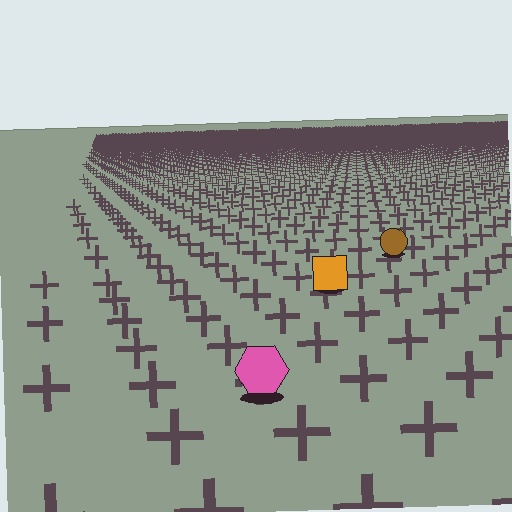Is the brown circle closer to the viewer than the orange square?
No. The orange square is closer — you can tell from the texture gradient: the ground texture is coarser near it.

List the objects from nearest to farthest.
From nearest to farthest: the pink hexagon, the orange square, the brown circle.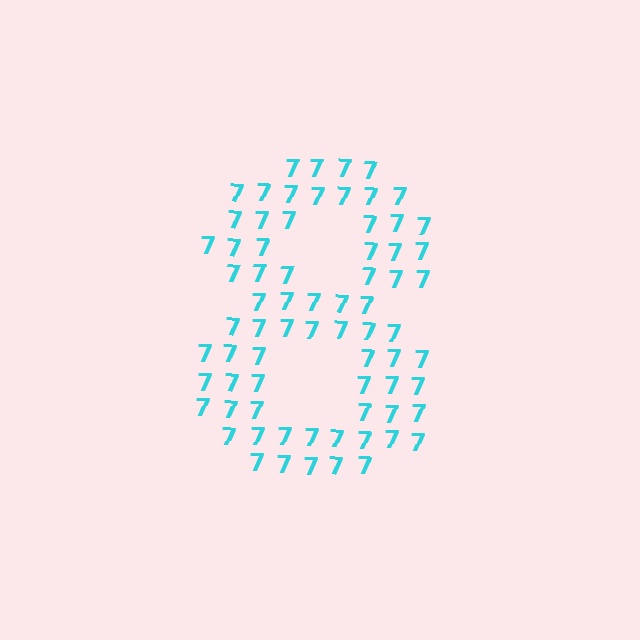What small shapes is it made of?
It is made of small digit 7's.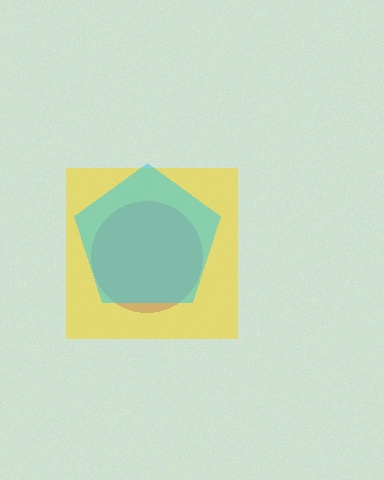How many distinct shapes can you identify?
There are 3 distinct shapes: a purple circle, a yellow square, a cyan pentagon.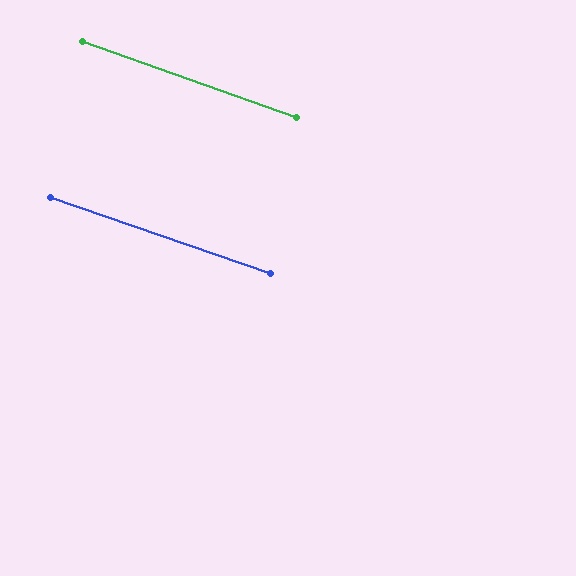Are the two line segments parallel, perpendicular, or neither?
Parallel — their directions differ by only 0.5°.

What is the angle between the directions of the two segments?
Approximately 0 degrees.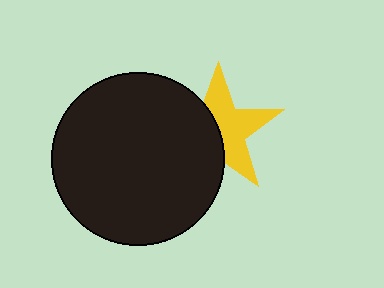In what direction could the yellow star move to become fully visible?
The yellow star could move right. That would shift it out from behind the black circle entirely.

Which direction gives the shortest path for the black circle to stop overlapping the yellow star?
Moving left gives the shortest separation.